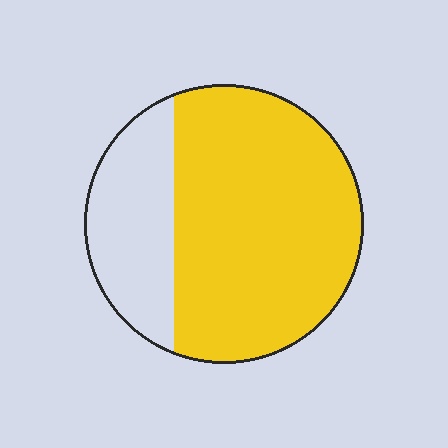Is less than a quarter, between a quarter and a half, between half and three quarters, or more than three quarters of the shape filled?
Between half and three quarters.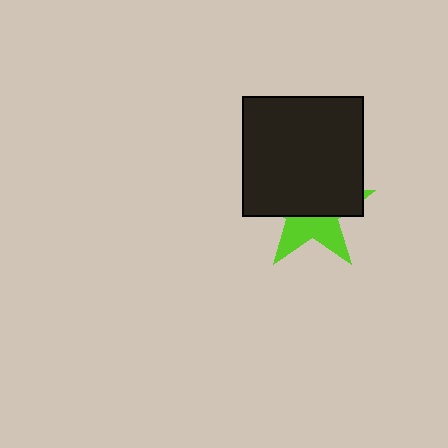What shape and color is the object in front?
The object in front is a black square.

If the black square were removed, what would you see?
You would see the complete lime star.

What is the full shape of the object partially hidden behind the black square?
The partially hidden object is a lime star.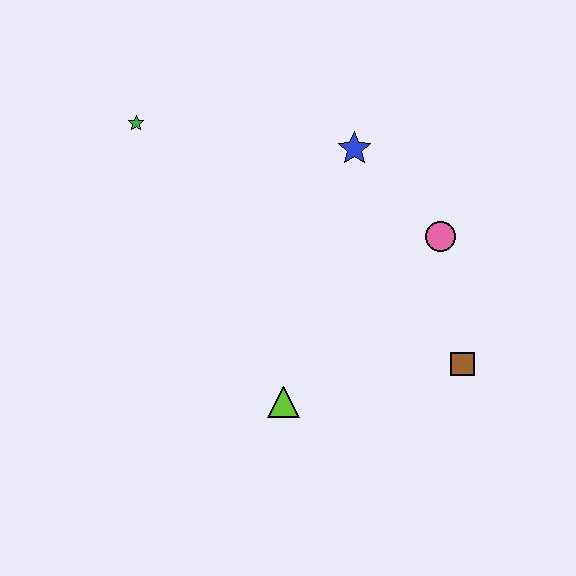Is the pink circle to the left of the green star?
No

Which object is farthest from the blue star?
The lime triangle is farthest from the blue star.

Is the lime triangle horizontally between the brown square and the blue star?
No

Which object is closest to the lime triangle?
The brown square is closest to the lime triangle.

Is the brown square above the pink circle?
No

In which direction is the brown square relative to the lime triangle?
The brown square is to the right of the lime triangle.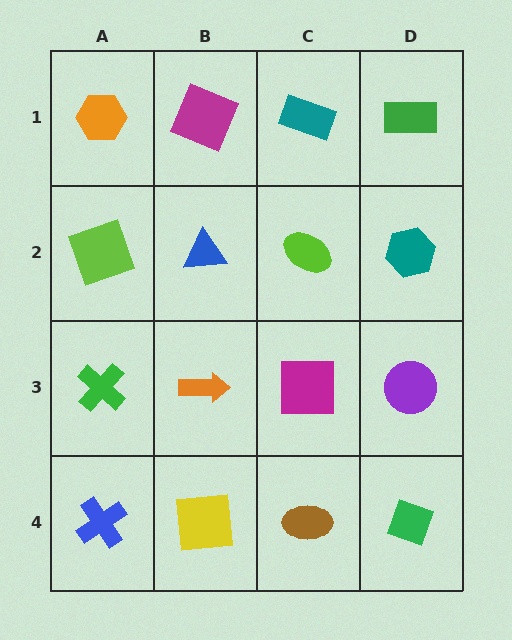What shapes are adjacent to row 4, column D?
A purple circle (row 3, column D), a brown ellipse (row 4, column C).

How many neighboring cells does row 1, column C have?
3.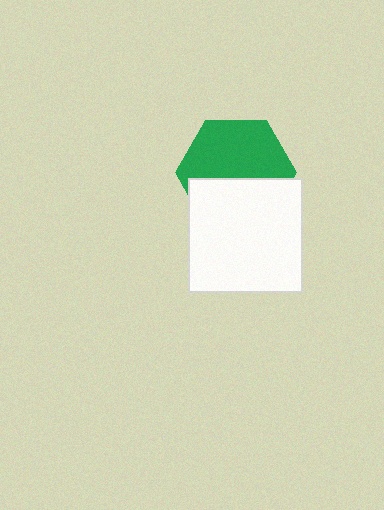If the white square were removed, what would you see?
You would see the complete green hexagon.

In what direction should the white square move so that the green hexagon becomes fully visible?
The white square should move down. That is the shortest direction to clear the overlap and leave the green hexagon fully visible.